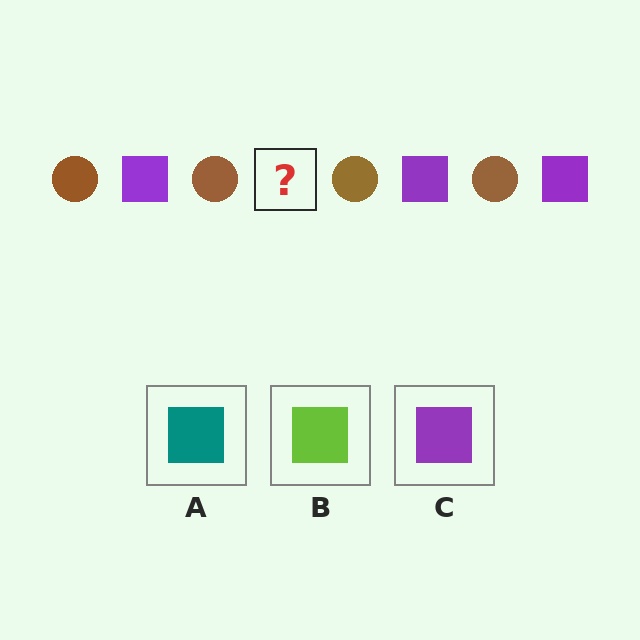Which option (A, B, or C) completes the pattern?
C.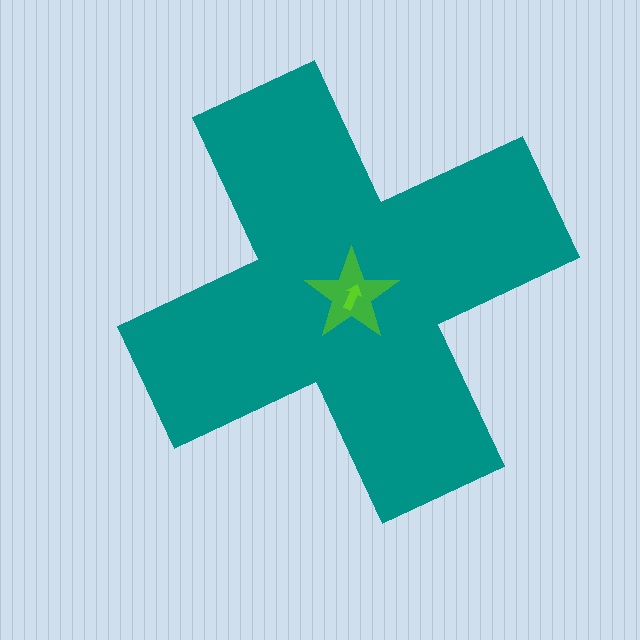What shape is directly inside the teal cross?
The green star.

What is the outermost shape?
The teal cross.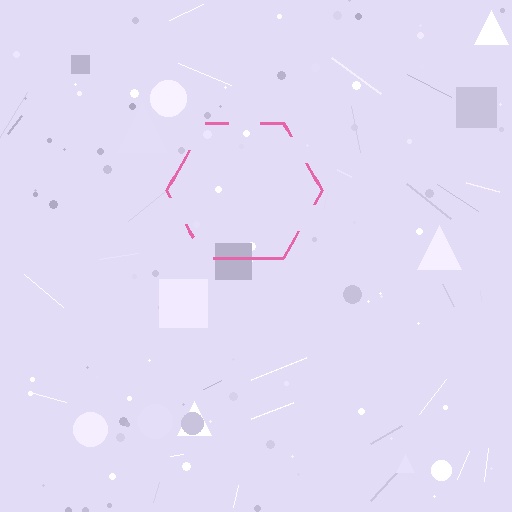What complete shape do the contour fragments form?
The contour fragments form a hexagon.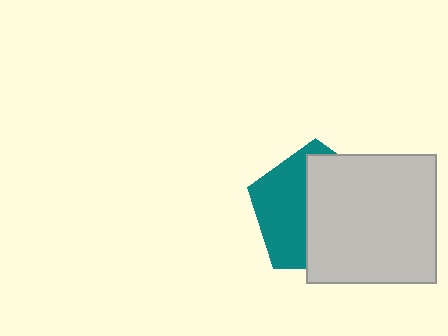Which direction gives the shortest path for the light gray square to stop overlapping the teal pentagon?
Moving right gives the shortest separation.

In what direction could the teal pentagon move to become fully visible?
The teal pentagon could move left. That would shift it out from behind the light gray square entirely.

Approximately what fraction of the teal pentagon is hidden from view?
Roughly 58% of the teal pentagon is hidden behind the light gray square.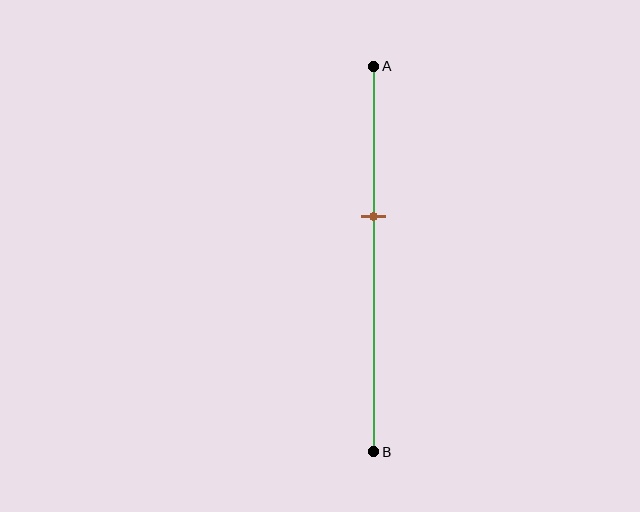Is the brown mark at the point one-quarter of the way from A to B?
No, the mark is at about 40% from A, not at the 25% one-quarter point.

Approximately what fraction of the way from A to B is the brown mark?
The brown mark is approximately 40% of the way from A to B.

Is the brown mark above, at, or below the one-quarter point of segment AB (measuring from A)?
The brown mark is below the one-quarter point of segment AB.